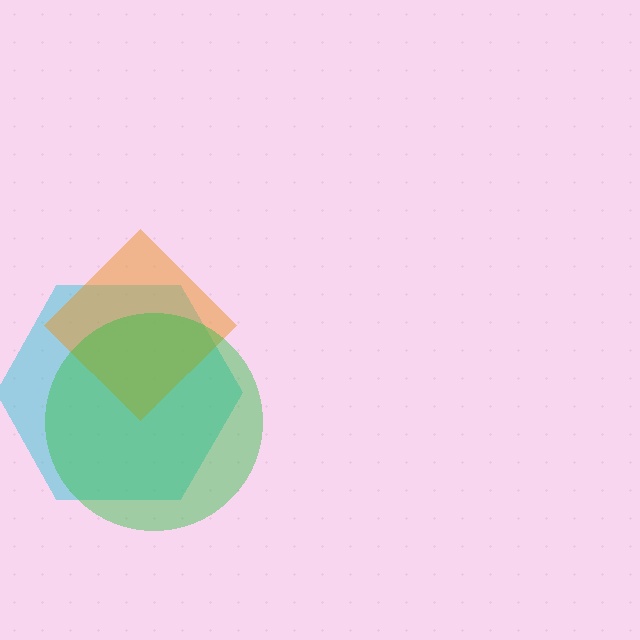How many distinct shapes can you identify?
There are 3 distinct shapes: a cyan hexagon, an orange diamond, a green circle.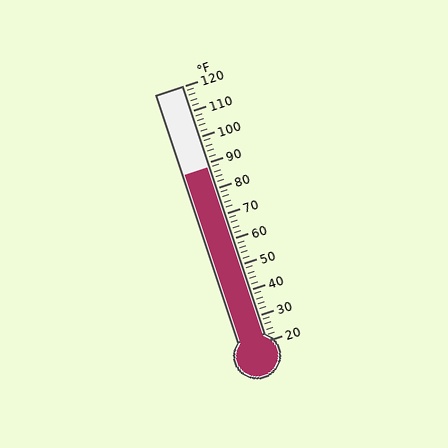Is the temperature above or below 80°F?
The temperature is above 80°F.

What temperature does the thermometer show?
The thermometer shows approximately 88°F.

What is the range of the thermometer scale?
The thermometer scale ranges from 20°F to 120°F.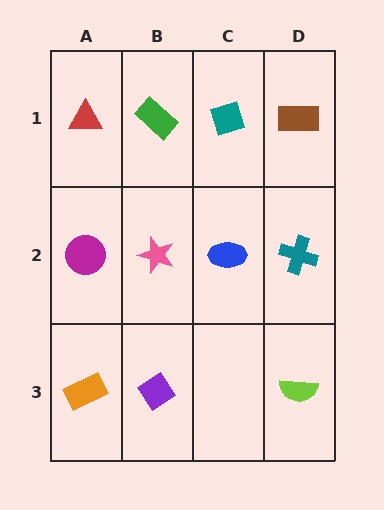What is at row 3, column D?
A lime semicircle.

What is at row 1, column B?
A green rectangle.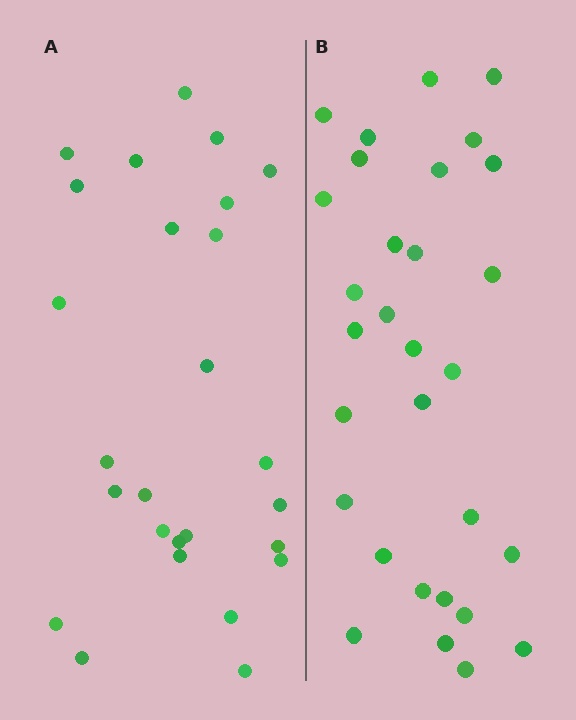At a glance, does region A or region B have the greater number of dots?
Region B (the right region) has more dots.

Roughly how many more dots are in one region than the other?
Region B has about 4 more dots than region A.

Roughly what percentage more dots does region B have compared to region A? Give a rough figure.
About 15% more.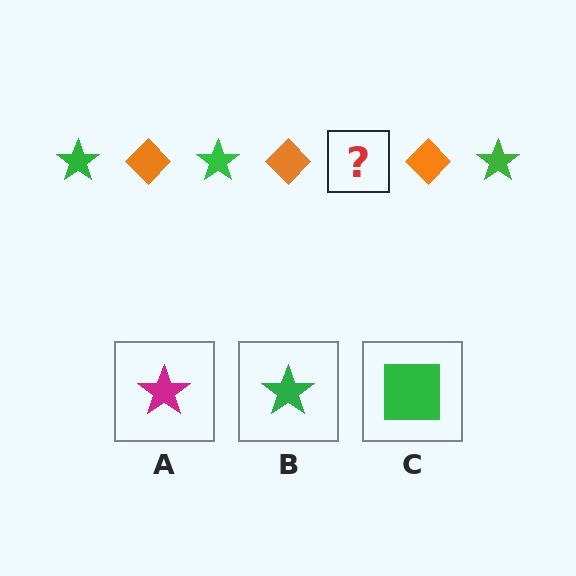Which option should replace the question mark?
Option B.